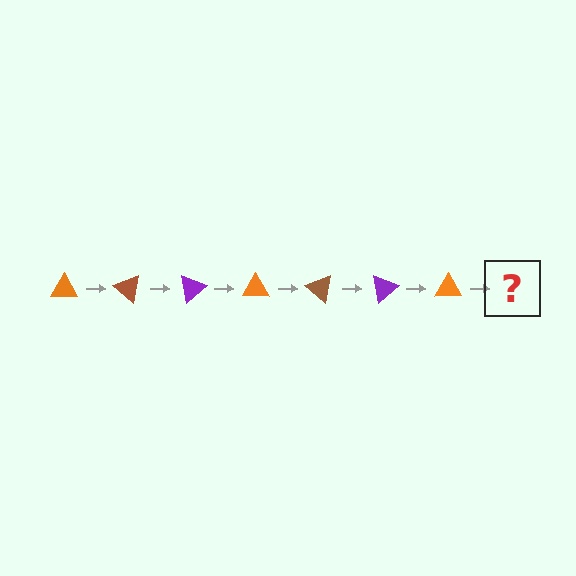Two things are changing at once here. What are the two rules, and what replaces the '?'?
The two rules are that it rotates 40 degrees each step and the color cycles through orange, brown, and purple. The '?' should be a brown triangle, rotated 280 degrees from the start.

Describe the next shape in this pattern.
It should be a brown triangle, rotated 280 degrees from the start.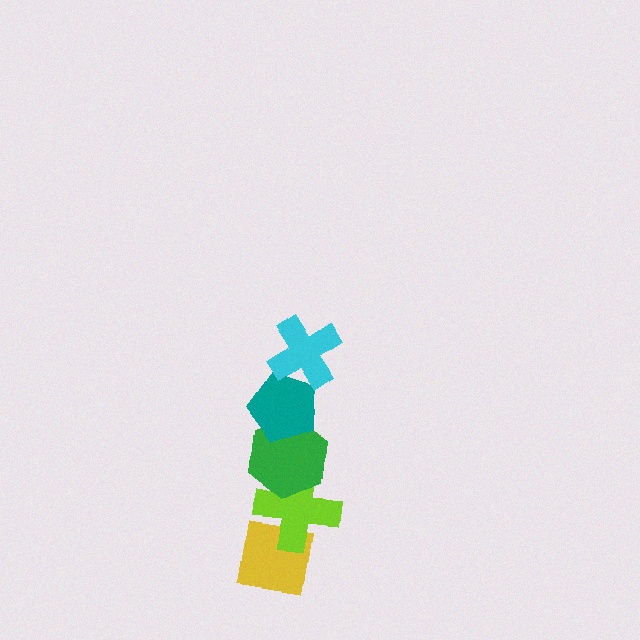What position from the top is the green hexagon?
The green hexagon is 3rd from the top.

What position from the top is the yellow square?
The yellow square is 5th from the top.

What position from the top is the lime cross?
The lime cross is 4th from the top.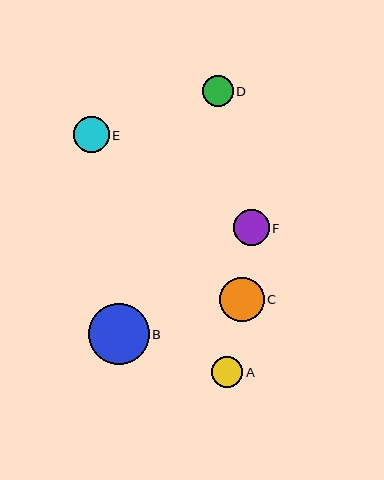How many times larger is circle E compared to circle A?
Circle E is approximately 1.1 times the size of circle A.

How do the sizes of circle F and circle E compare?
Circle F and circle E are approximately the same size.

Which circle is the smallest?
Circle D is the smallest with a size of approximately 31 pixels.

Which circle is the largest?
Circle B is the largest with a size of approximately 61 pixels.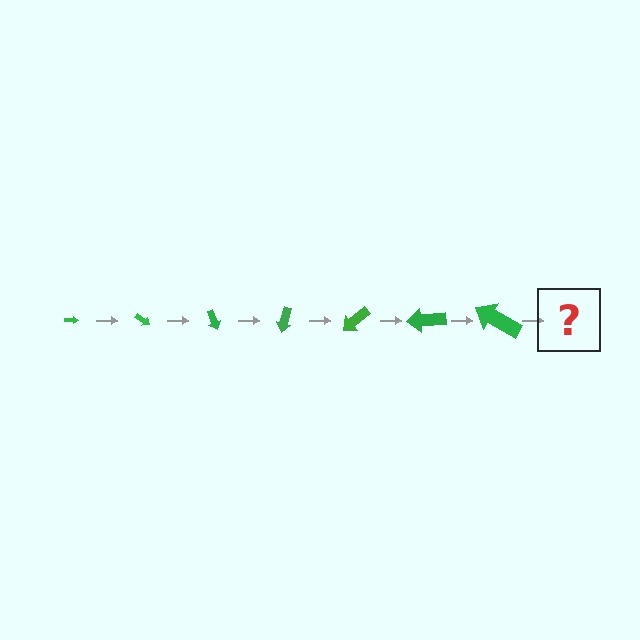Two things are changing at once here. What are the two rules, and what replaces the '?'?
The two rules are that the arrow grows larger each step and it rotates 35 degrees each step. The '?' should be an arrow, larger than the previous one and rotated 245 degrees from the start.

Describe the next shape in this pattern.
It should be an arrow, larger than the previous one and rotated 245 degrees from the start.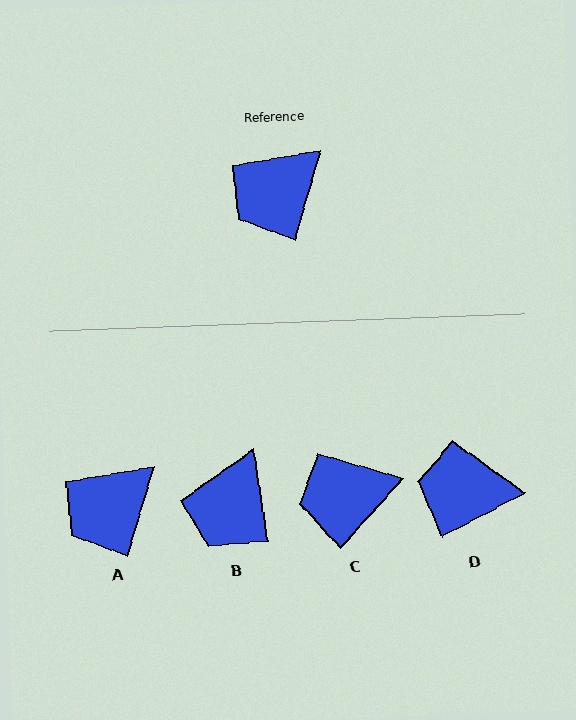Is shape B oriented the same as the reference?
No, it is off by about 25 degrees.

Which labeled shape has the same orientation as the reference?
A.